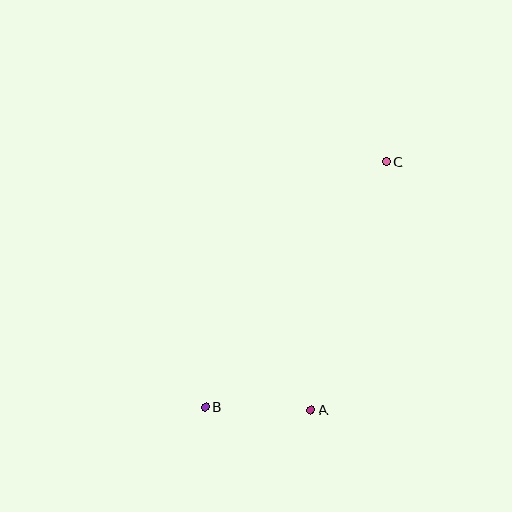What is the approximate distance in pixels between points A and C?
The distance between A and C is approximately 259 pixels.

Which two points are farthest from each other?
Points B and C are farthest from each other.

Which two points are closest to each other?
Points A and B are closest to each other.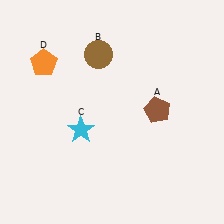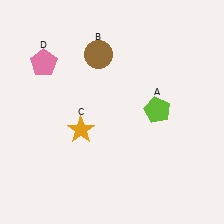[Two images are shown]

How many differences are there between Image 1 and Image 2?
There are 3 differences between the two images.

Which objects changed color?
A changed from brown to lime. C changed from cyan to orange. D changed from orange to pink.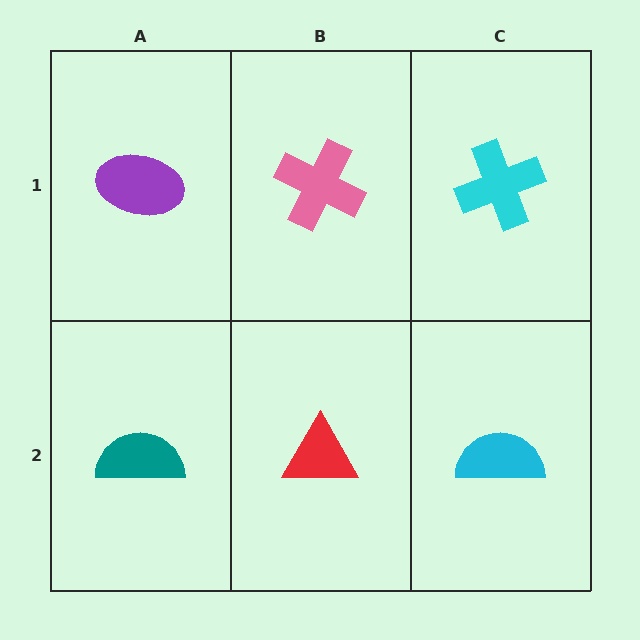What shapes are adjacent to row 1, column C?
A cyan semicircle (row 2, column C), a pink cross (row 1, column B).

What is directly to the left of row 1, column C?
A pink cross.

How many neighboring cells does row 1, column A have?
2.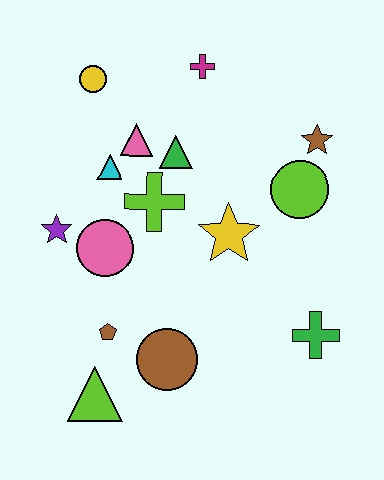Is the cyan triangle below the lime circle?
No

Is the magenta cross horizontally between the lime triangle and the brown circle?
No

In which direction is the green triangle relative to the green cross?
The green triangle is above the green cross.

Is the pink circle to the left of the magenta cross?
Yes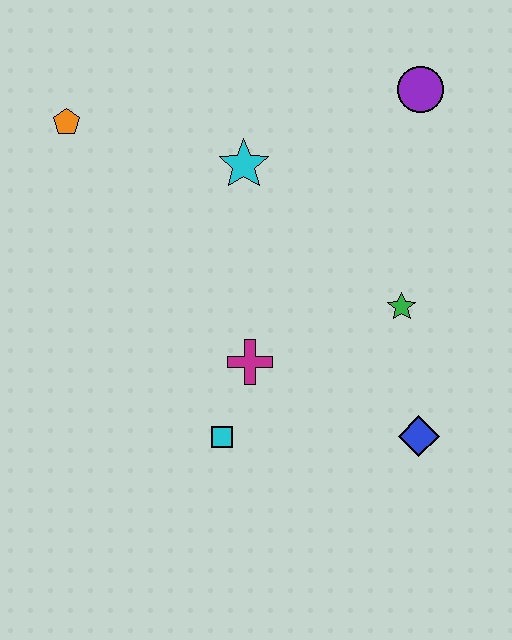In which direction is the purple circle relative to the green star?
The purple circle is above the green star.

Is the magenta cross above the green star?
No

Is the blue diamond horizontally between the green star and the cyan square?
No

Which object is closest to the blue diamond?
The green star is closest to the blue diamond.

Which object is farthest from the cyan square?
The purple circle is farthest from the cyan square.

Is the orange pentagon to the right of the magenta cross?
No